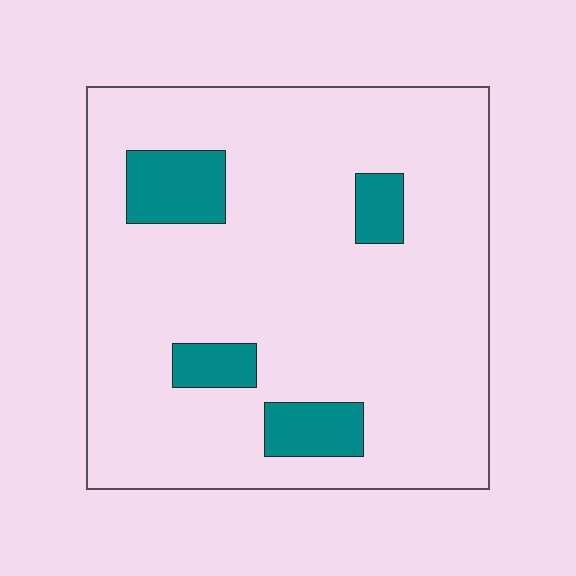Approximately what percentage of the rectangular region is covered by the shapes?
Approximately 10%.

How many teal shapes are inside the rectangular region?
4.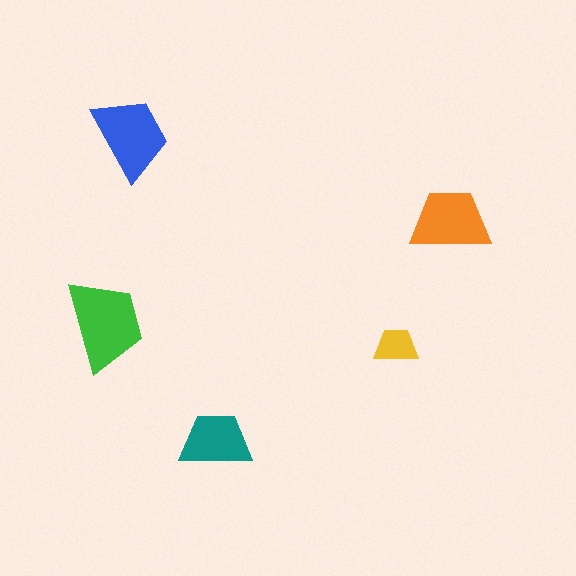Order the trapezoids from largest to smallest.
the green one, the blue one, the orange one, the teal one, the yellow one.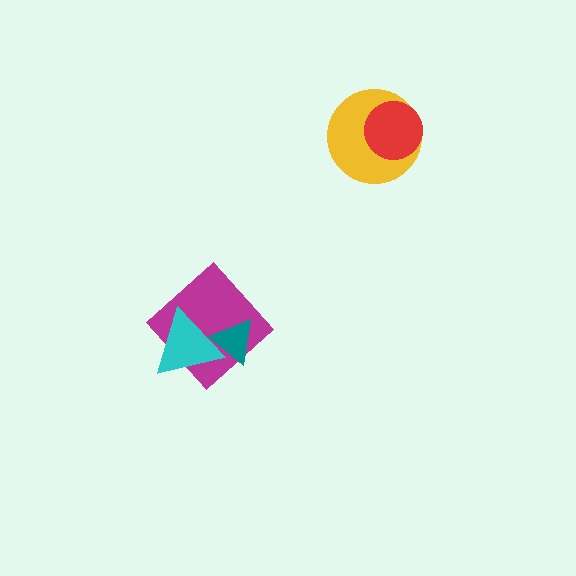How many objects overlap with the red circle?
1 object overlaps with the red circle.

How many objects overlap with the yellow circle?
1 object overlaps with the yellow circle.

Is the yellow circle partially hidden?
Yes, it is partially covered by another shape.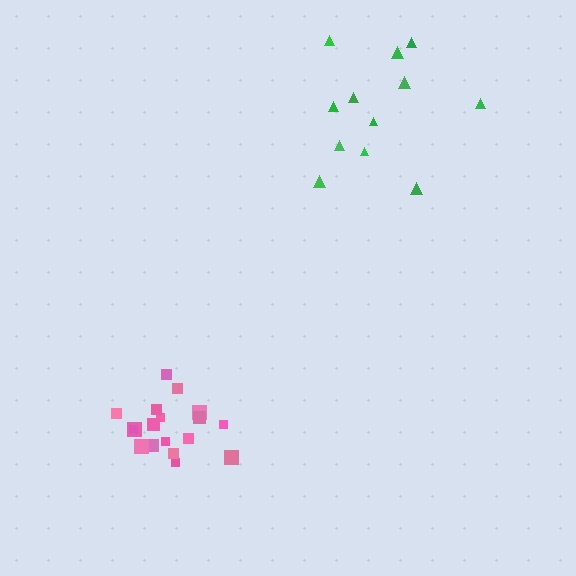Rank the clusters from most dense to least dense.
pink, green.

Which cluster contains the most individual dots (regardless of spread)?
Pink (18).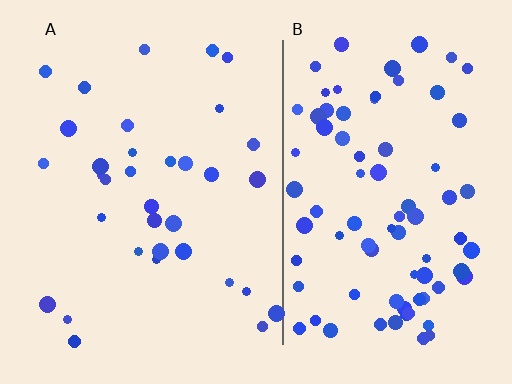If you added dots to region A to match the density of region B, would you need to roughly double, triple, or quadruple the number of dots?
Approximately double.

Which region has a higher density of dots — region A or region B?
B (the right).